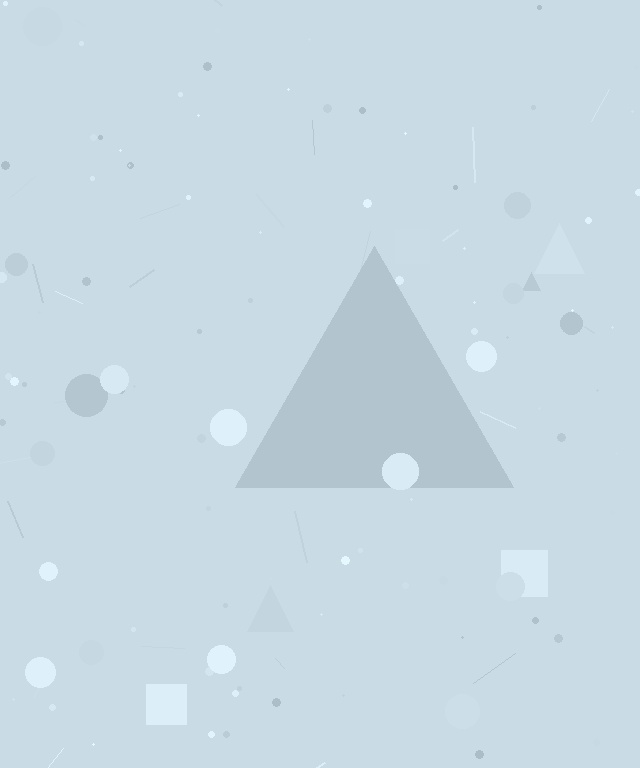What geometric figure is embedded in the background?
A triangle is embedded in the background.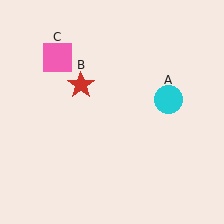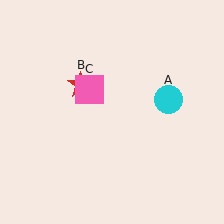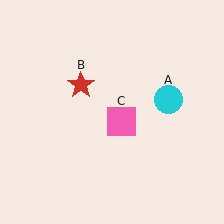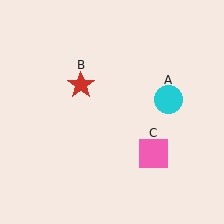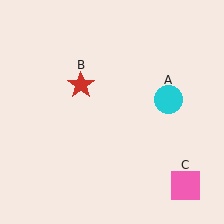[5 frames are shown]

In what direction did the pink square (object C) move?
The pink square (object C) moved down and to the right.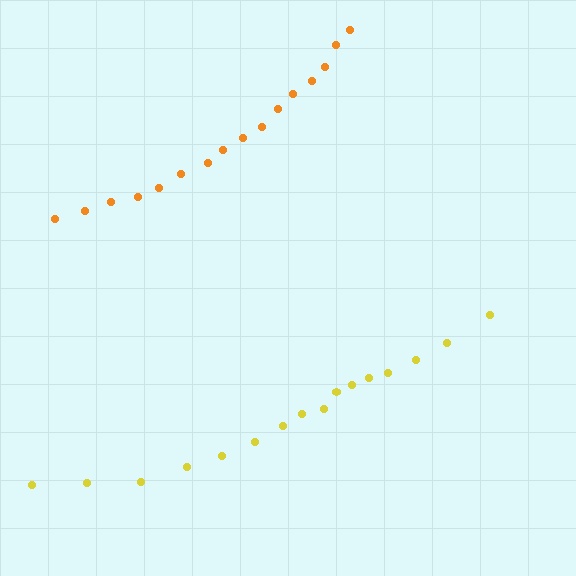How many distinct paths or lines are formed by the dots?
There are 2 distinct paths.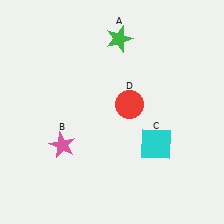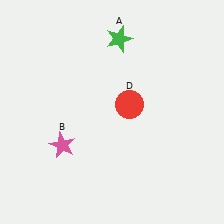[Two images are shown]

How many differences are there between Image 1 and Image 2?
There is 1 difference between the two images.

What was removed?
The cyan square (C) was removed in Image 2.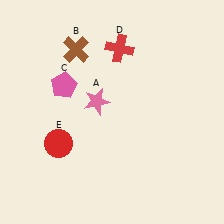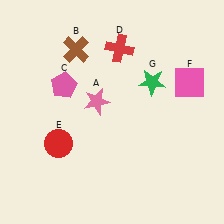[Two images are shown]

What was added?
A pink square (F), a green star (G) were added in Image 2.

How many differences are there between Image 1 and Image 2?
There are 2 differences between the two images.